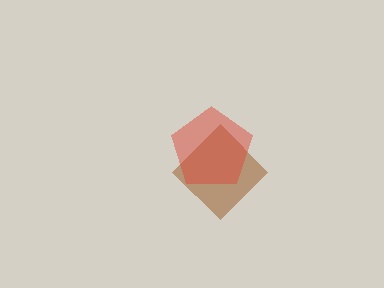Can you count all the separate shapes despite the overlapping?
Yes, there are 2 separate shapes.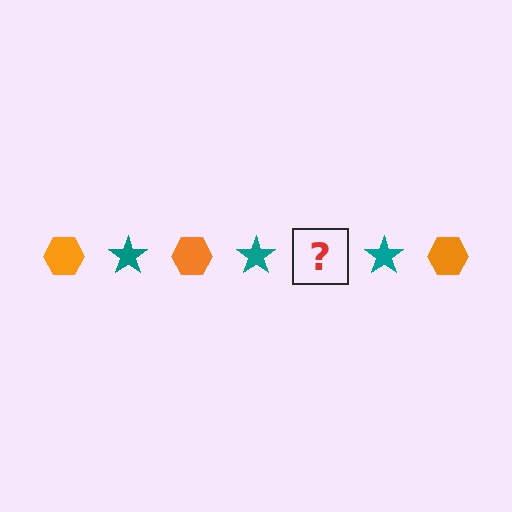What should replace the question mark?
The question mark should be replaced with an orange hexagon.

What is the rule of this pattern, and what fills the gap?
The rule is that the pattern alternates between orange hexagon and teal star. The gap should be filled with an orange hexagon.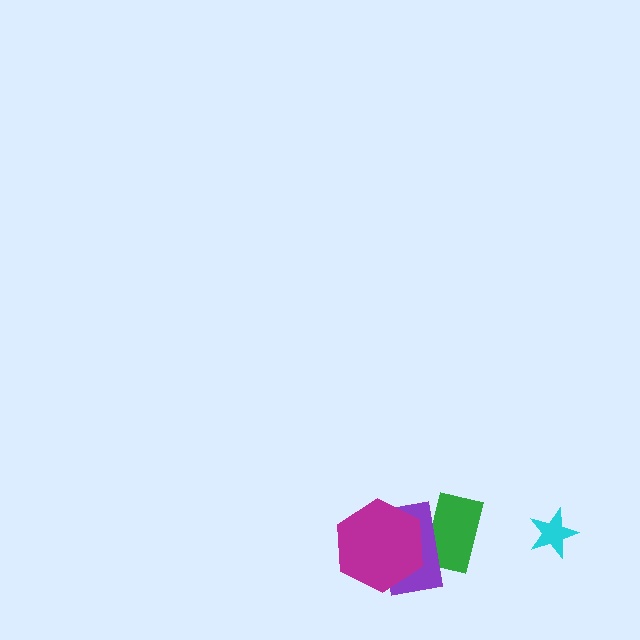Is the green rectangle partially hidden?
Yes, it is partially covered by another shape.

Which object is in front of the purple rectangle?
The magenta hexagon is in front of the purple rectangle.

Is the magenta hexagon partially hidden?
No, no other shape covers it.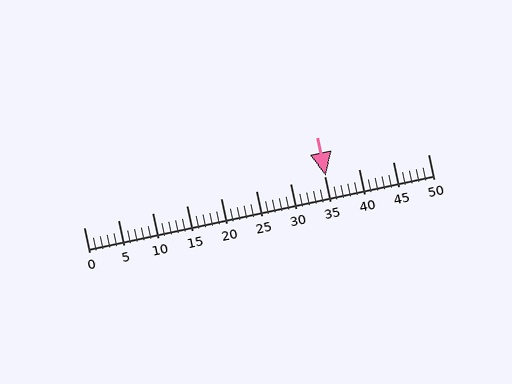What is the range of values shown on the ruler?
The ruler shows values from 0 to 50.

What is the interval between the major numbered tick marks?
The major tick marks are spaced 5 units apart.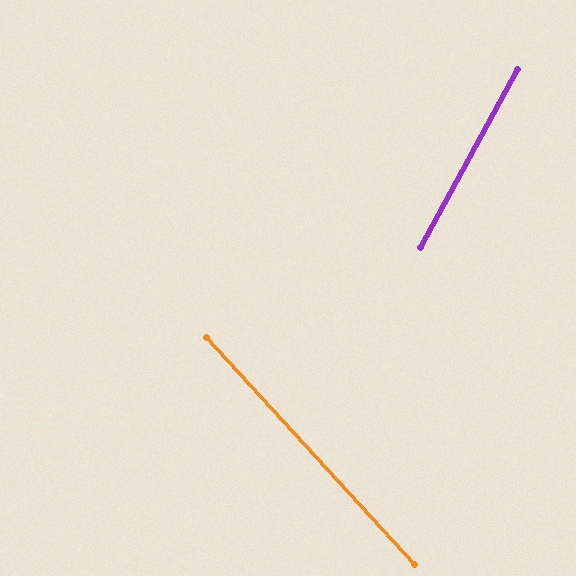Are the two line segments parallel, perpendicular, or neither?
Neither parallel nor perpendicular — they differ by about 71°.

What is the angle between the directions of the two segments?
Approximately 71 degrees.